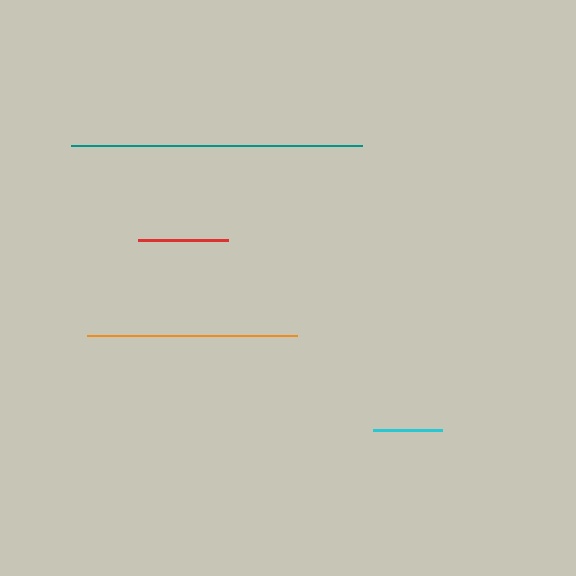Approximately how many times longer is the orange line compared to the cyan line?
The orange line is approximately 3.0 times the length of the cyan line.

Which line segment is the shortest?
The cyan line is the shortest at approximately 69 pixels.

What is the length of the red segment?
The red segment is approximately 90 pixels long.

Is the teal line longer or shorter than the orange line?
The teal line is longer than the orange line.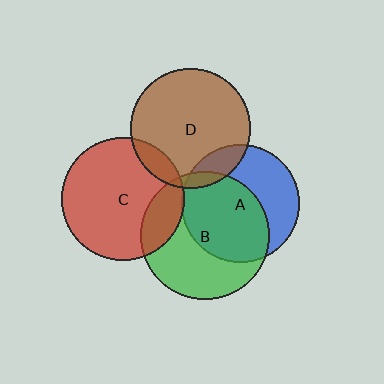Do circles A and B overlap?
Yes.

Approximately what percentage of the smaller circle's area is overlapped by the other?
Approximately 55%.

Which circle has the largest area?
Circle B (green).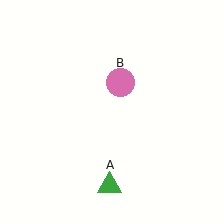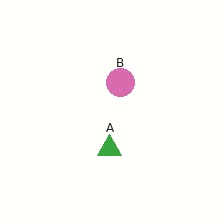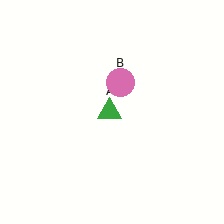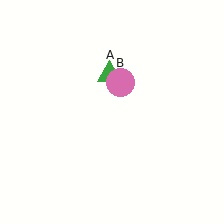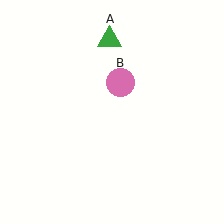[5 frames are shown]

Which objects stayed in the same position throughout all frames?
Pink circle (object B) remained stationary.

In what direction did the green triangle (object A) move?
The green triangle (object A) moved up.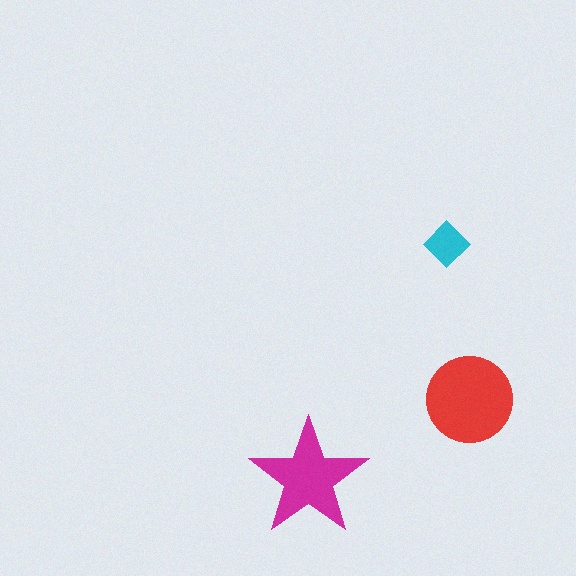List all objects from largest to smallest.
The red circle, the magenta star, the cyan diamond.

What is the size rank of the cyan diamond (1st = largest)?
3rd.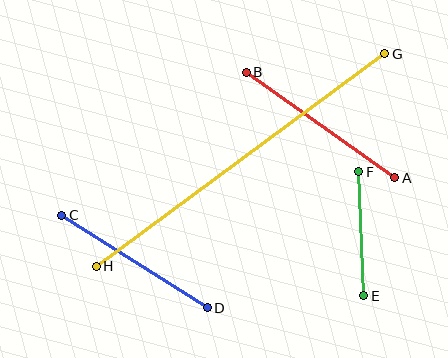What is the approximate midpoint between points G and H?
The midpoint is at approximately (240, 160) pixels.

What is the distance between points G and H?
The distance is approximately 358 pixels.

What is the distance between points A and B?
The distance is approximately 182 pixels.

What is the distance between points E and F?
The distance is approximately 124 pixels.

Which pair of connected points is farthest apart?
Points G and H are farthest apart.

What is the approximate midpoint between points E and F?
The midpoint is at approximately (361, 234) pixels.